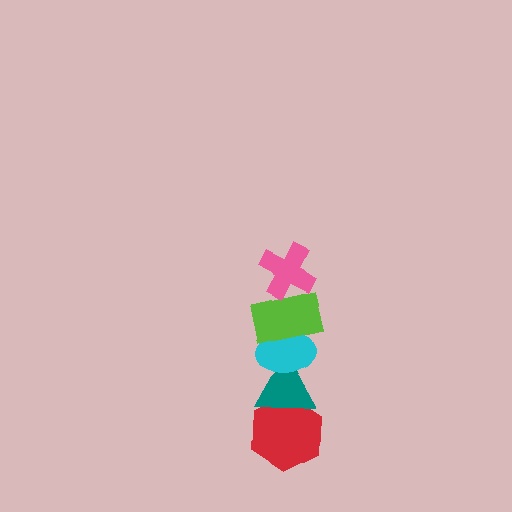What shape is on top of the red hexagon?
The teal triangle is on top of the red hexagon.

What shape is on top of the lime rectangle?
The pink cross is on top of the lime rectangle.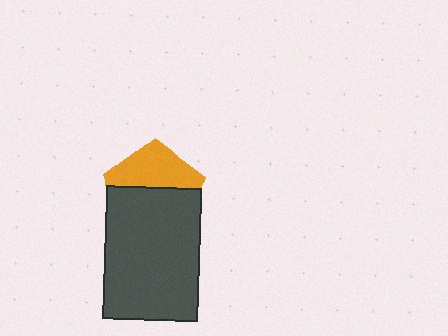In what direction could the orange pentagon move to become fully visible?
The orange pentagon could move up. That would shift it out from behind the dark gray rectangle entirely.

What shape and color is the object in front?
The object in front is a dark gray rectangle.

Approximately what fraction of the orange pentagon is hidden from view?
Roughly 57% of the orange pentagon is hidden behind the dark gray rectangle.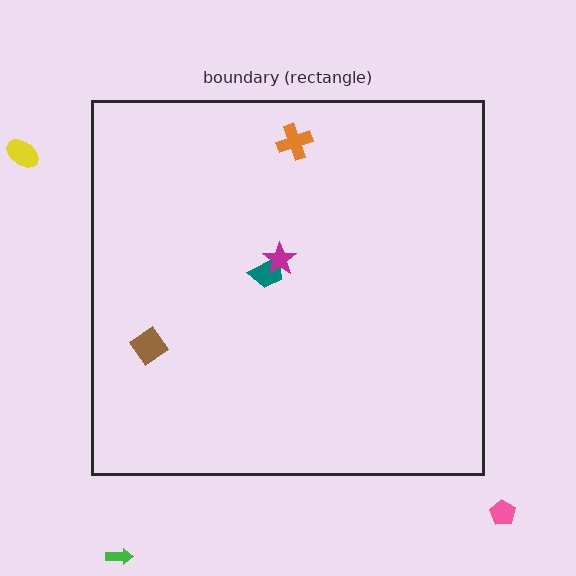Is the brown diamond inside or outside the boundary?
Inside.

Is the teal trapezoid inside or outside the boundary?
Inside.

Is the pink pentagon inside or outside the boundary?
Outside.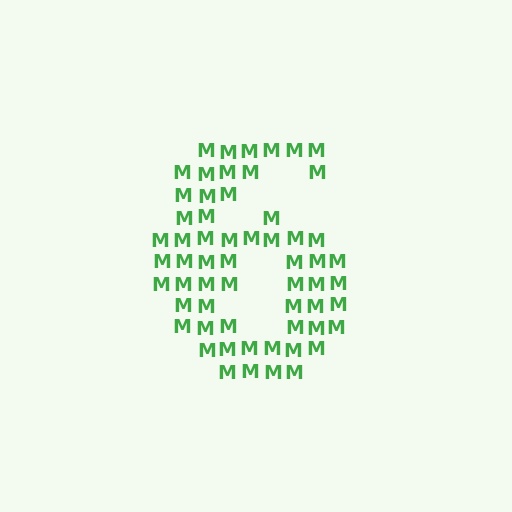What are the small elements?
The small elements are letter M's.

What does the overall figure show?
The overall figure shows the digit 6.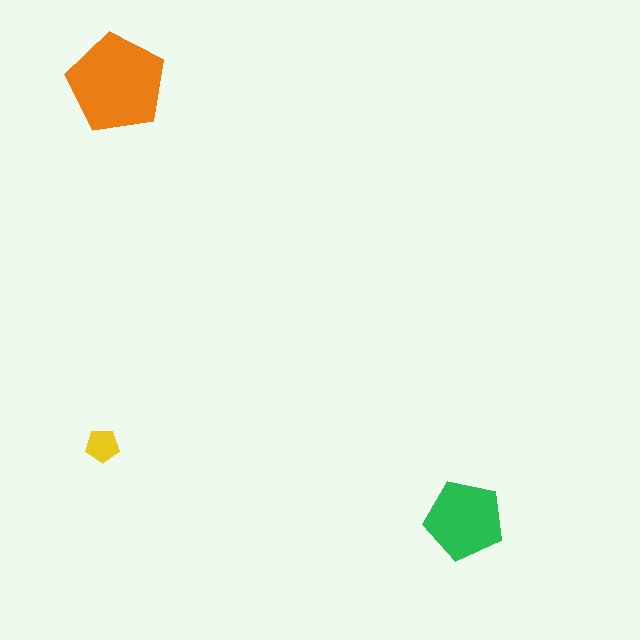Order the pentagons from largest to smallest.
the orange one, the green one, the yellow one.